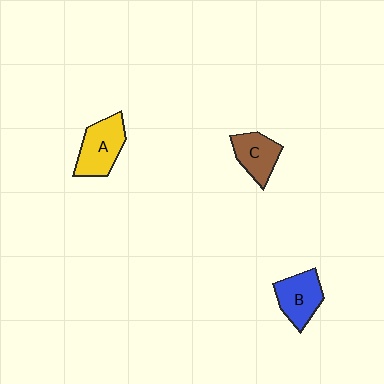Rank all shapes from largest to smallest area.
From largest to smallest: A (yellow), B (blue), C (brown).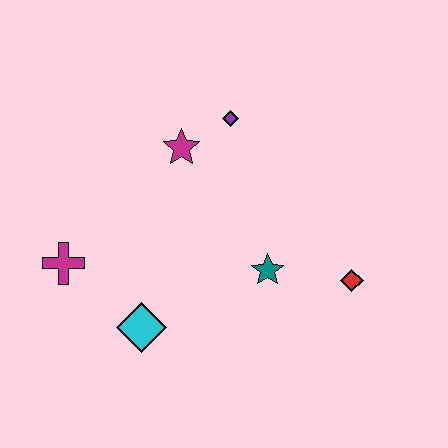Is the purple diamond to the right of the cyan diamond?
Yes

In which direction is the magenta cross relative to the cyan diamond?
The magenta cross is to the left of the cyan diamond.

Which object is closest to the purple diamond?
The magenta star is closest to the purple diamond.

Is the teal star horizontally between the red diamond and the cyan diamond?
Yes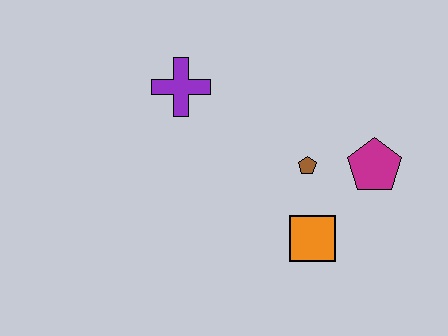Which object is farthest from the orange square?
The purple cross is farthest from the orange square.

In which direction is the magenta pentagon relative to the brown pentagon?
The magenta pentagon is to the right of the brown pentagon.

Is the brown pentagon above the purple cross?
No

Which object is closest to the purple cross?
The brown pentagon is closest to the purple cross.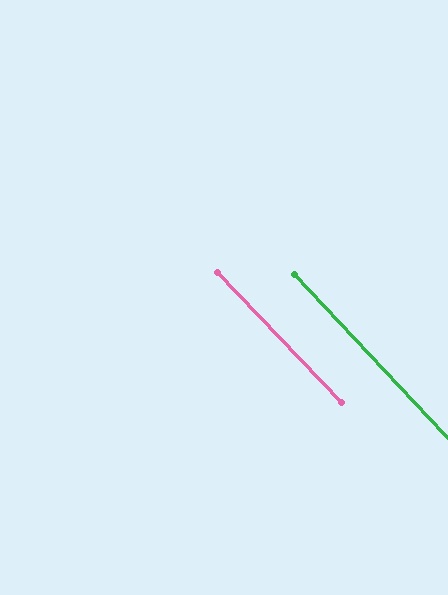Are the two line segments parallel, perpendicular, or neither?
Parallel — their directions differ by only 0.5°.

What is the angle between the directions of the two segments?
Approximately 1 degree.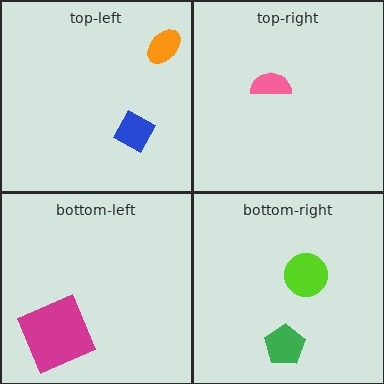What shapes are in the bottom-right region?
The green pentagon, the lime circle.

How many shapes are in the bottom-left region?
1.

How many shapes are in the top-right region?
1.